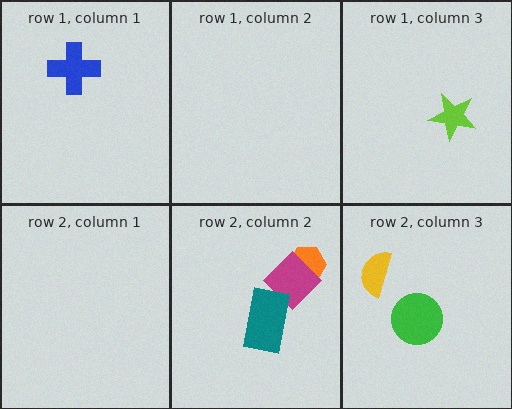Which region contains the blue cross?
The row 1, column 1 region.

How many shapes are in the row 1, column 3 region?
1.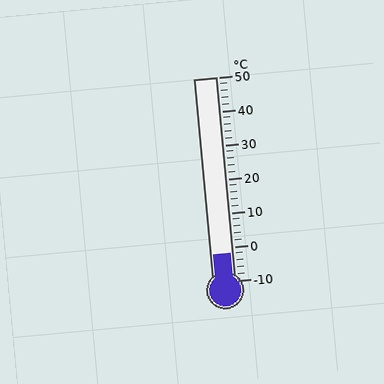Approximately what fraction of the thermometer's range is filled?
The thermometer is filled to approximately 15% of its range.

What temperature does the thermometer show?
The thermometer shows approximately -2°C.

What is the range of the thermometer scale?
The thermometer scale ranges from -10°C to 50°C.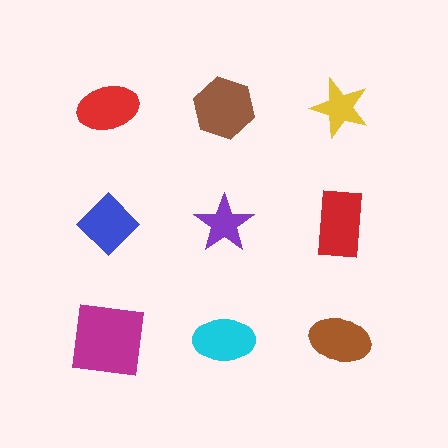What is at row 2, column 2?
A purple star.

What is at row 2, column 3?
A red rectangle.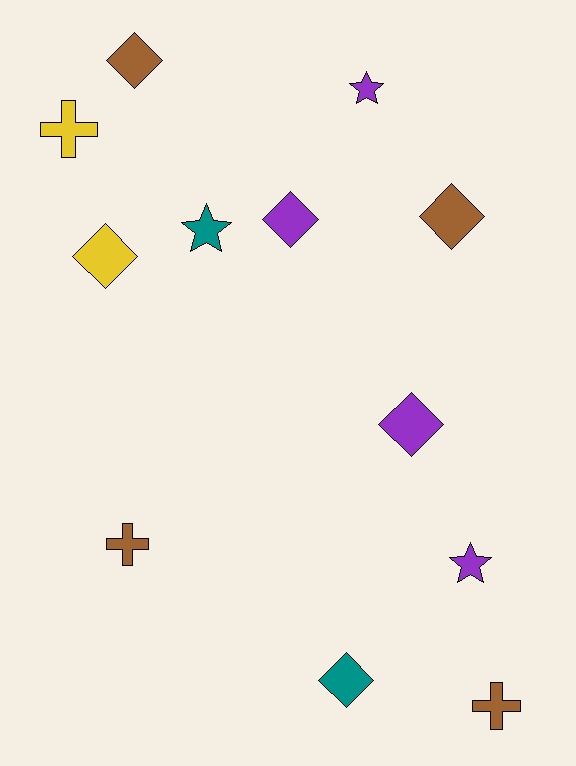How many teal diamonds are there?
There is 1 teal diamond.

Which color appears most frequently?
Purple, with 4 objects.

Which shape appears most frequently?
Diamond, with 6 objects.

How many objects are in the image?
There are 12 objects.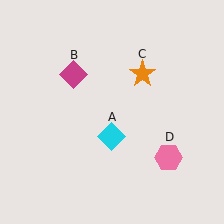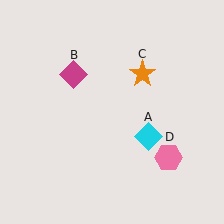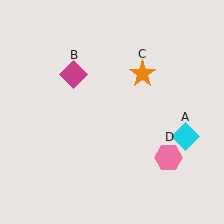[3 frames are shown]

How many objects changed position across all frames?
1 object changed position: cyan diamond (object A).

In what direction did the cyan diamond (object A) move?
The cyan diamond (object A) moved right.